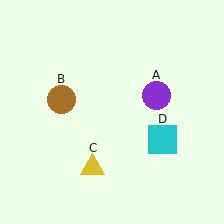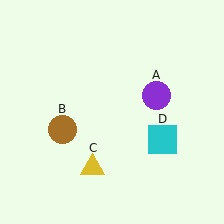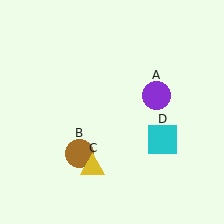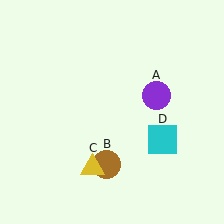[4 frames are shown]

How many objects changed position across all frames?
1 object changed position: brown circle (object B).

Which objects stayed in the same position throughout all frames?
Purple circle (object A) and yellow triangle (object C) and cyan square (object D) remained stationary.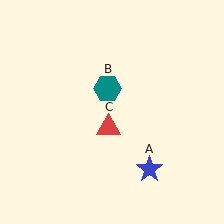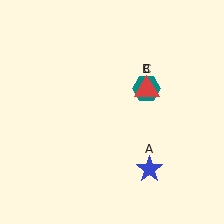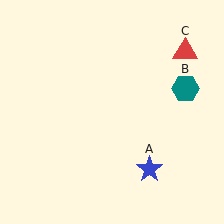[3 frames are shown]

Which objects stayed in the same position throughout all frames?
Blue star (object A) remained stationary.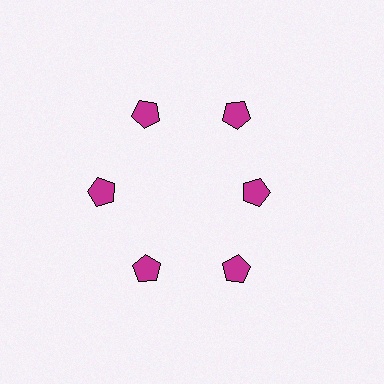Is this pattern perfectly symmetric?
No. The 6 magenta pentagons are arranged in a ring, but one element near the 3 o'clock position is pulled inward toward the center, breaking the 6-fold rotational symmetry.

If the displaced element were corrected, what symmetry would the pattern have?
It would have 6-fold rotational symmetry — the pattern would map onto itself every 60 degrees.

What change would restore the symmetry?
The symmetry would be restored by moving it outward, back onto the ring so that all 6 pentagons sit at equal angles and equal distance from the center.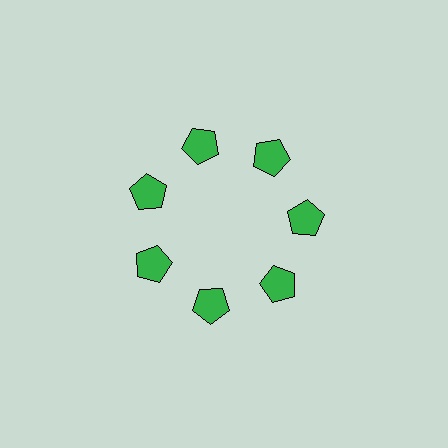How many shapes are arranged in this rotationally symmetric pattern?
There are 7 shapes, arranged in 7 groups of 1.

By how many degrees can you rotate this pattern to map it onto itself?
The pattern maps onto itself every 51 degrees of rotation.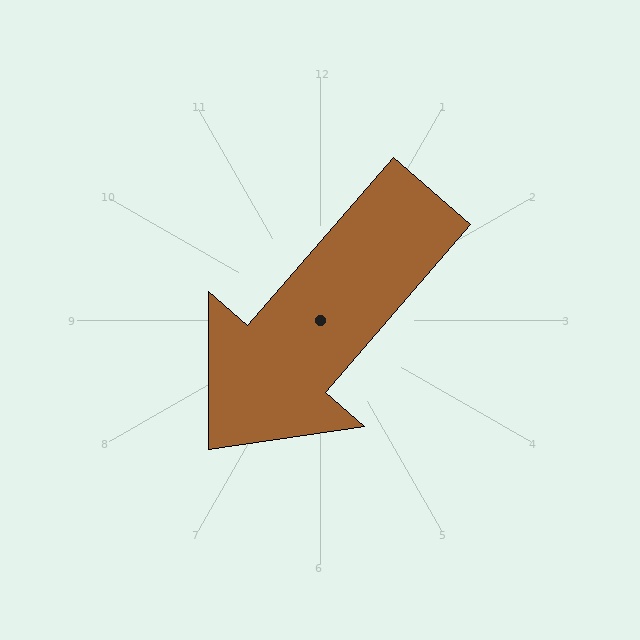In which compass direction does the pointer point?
Southwest.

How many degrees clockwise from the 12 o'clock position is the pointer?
Approximately 221 degrees.